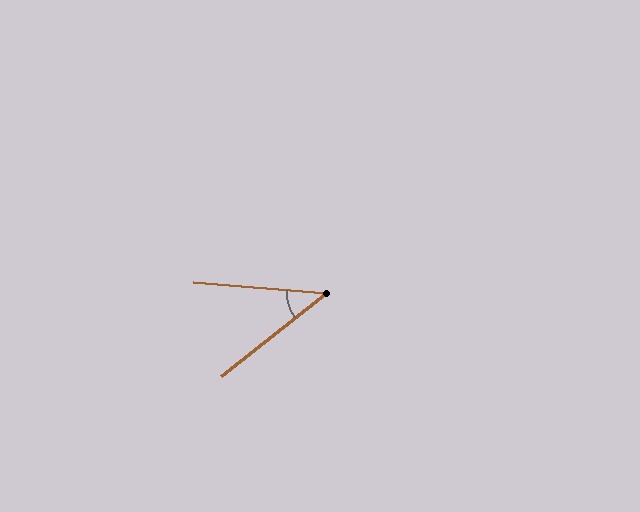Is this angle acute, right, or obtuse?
It is acute.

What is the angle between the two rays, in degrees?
Approximately 43 degrees.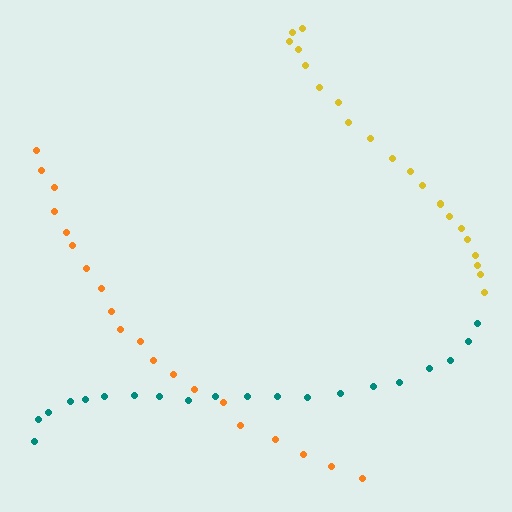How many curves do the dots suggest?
There are 3 distinct paths.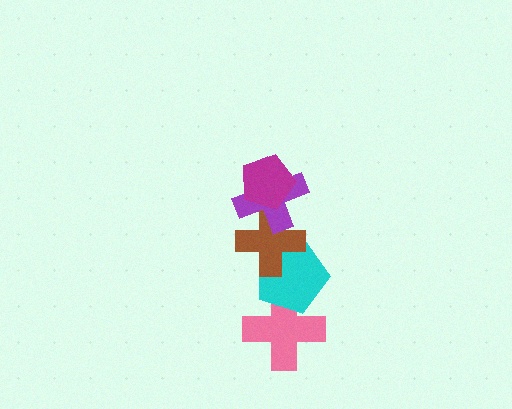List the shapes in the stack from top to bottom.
From top to bottom: the magenta pentagon, the purple cross, the brown cross, the cyan pentagon, the pink cross.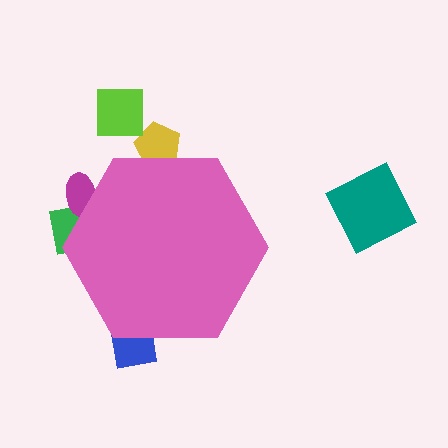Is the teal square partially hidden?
No, the teal square is fully visible.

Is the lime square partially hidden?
No, the lime square is fully visible.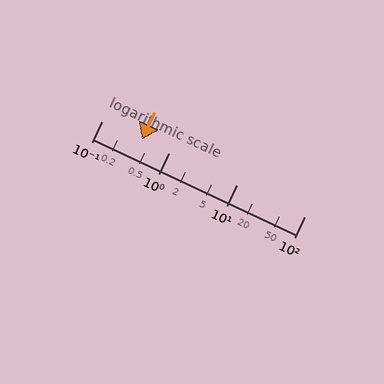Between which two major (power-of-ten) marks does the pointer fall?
The pointer is between 0.1 and 1.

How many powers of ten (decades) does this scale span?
The scale spans 3 decades, from 0.1 to 100.